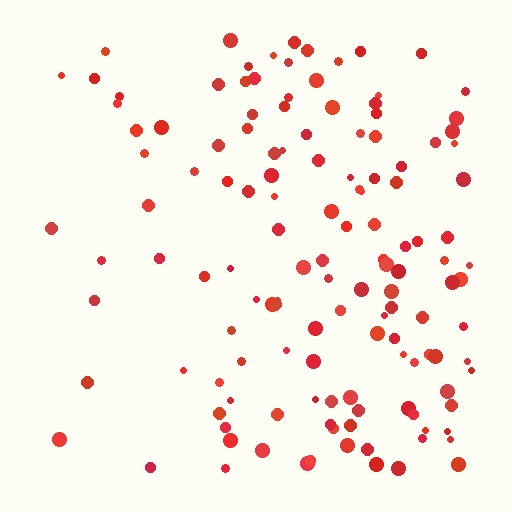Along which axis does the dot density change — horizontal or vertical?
Horizontal.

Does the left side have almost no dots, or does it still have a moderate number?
Still a moderate number, just noticeably fewer than the right.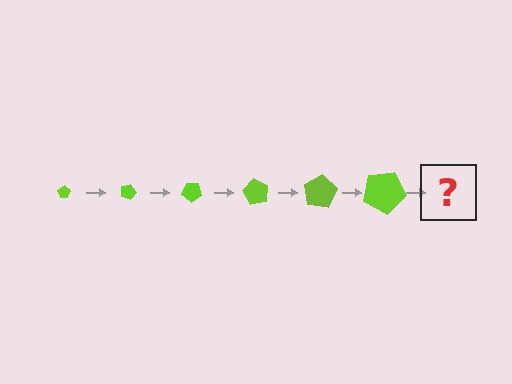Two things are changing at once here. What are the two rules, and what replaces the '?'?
The two rules are that the pentagon grows larger each step and it rotates 20 degrees each step. The '?' should be a pentagon, larger than the previous one and rotated 120 degrees from the start.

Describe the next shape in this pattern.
It should be a pentagon, larger than the previous one and rotated 120 degrees from the start.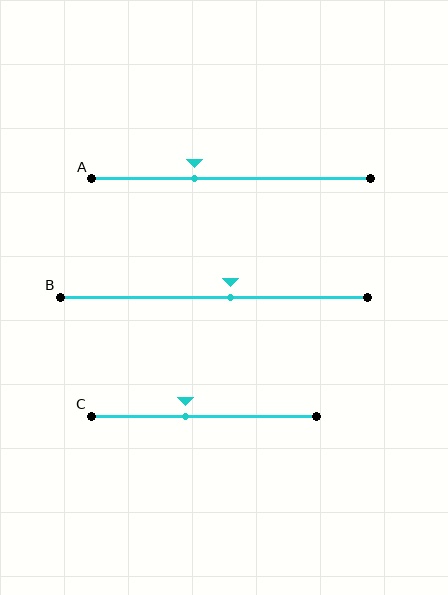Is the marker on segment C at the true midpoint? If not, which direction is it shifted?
No, the marker on segment C is shifted to the left by about 8% of the segment length.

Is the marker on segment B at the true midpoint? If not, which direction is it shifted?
No, the marker on segment B is shifted to the right by about 5% of the segment length.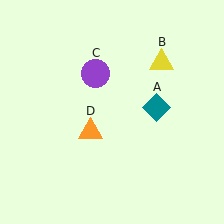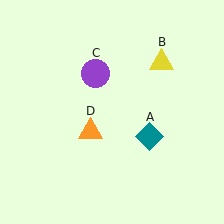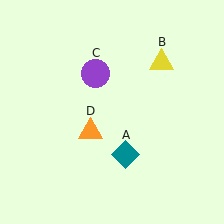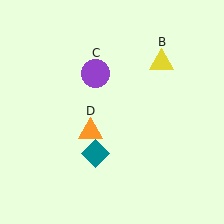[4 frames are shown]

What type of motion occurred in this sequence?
The teal diamond (object A) rotated clockwise around the center of the scene.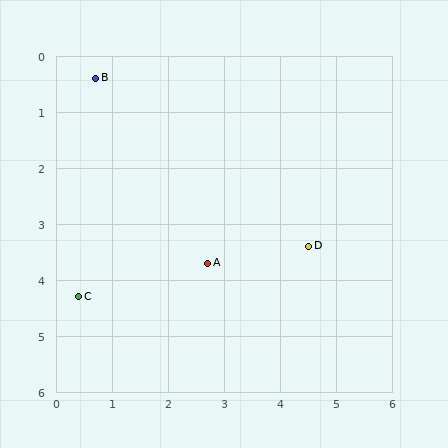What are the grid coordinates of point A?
Point A is at approximately (2.7, 3.7).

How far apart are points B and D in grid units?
Points B and D are about 4.8 grid units apart.